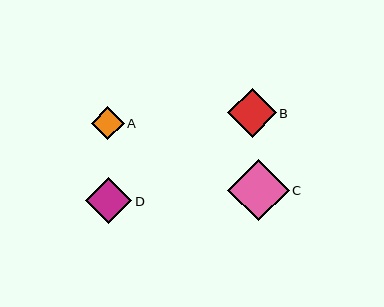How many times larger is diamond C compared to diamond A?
Diamond C is approximately 1.9 times the size of diamond A.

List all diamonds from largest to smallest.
From largest to smallest: C, B, D, A.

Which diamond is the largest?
Diamond C is the largest with a size of approximately 62 pixels.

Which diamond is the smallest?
Diamond A is the smallest with a size of approximately 33 pixels.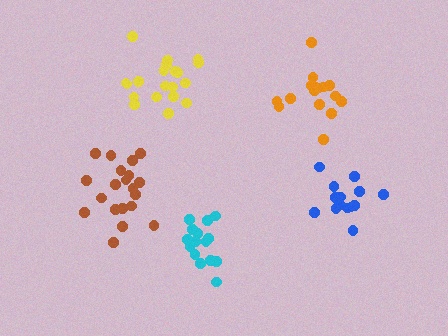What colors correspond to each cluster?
The clusters are colored: brown, cyan, blue, orange, yellow.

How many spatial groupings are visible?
There are 5 spatial groupings.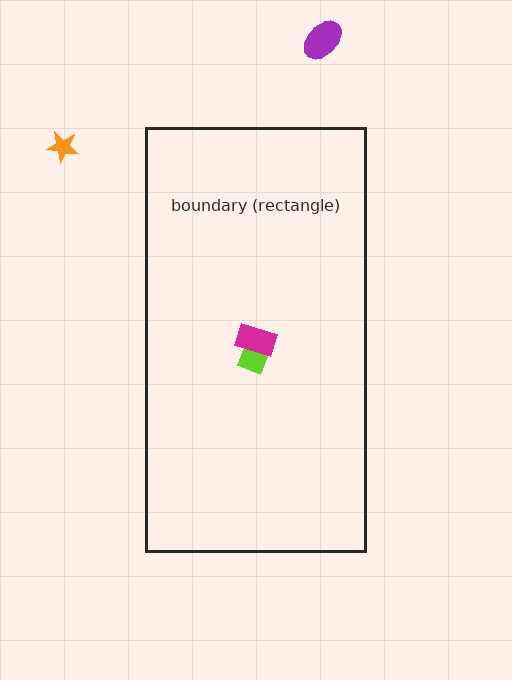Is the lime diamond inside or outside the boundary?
Inside.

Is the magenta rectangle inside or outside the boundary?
Inside.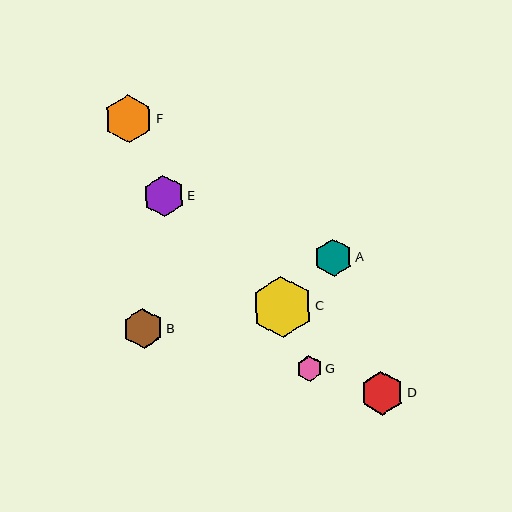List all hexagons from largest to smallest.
From largest to smallest: C, F, D, E, B, A, G.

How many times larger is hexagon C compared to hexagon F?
Hexagon C is approximately 1.2 times the size of hexagon F.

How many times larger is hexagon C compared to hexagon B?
Hexagon C is approximately 1.5 times the size of hexagon B.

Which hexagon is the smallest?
Hexagon G is the smallest with a size of approximately 26 pixels.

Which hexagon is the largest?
Hexagon C is the largest with a size of approximately 61 pixels.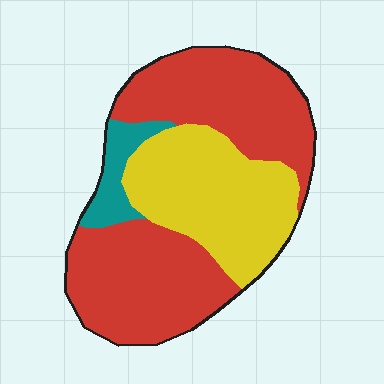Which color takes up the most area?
Red, at roughly 60%.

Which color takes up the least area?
Teal, at roughly 10%.